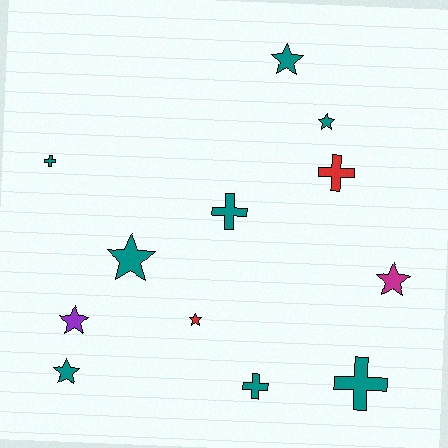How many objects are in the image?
There are 12 objects.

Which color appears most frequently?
Teal, with 8 objects.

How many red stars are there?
There is 1 red star.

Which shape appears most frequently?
Star, with 7 objects.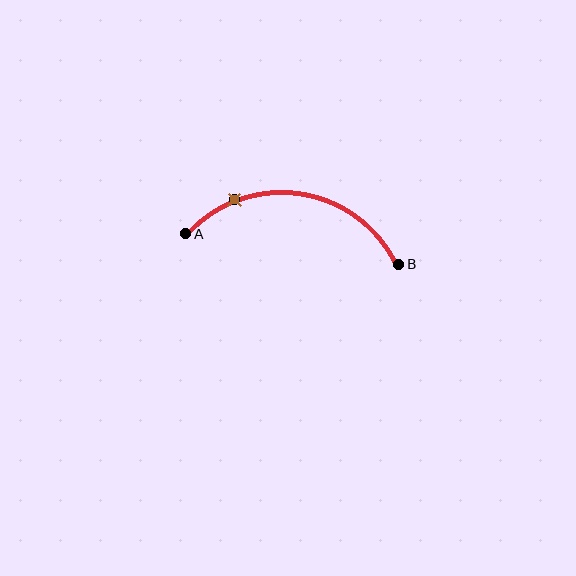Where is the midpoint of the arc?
The arc midpoint is the point on the curve farthest from the straight line joining A and B. It sits above that line.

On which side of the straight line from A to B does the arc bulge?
The arc bulges above the straight line connecting A and B.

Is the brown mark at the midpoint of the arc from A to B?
No. The brown mark lies on the arc but is closer to endpoint A. The arc midpoint would be at the point on the curve equidistant along the arc from both A and B.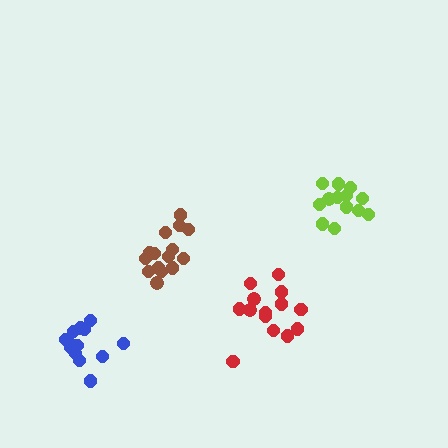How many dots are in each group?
Group 1: 13 dots, Group 2: 13 dots, Group 3: 15 dots, Group 4: 14 dots (55 total).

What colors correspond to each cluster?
The clusters are colored: lime, blue, brown, red.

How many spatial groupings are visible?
There are 4 spatial groupings.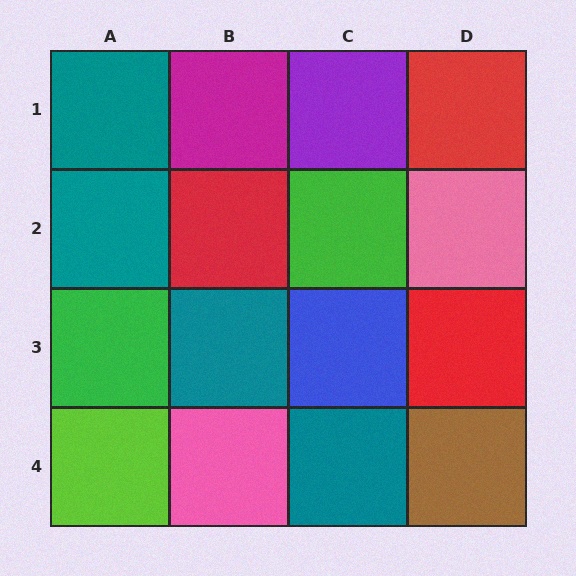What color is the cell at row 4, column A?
Lime.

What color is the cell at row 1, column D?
Red.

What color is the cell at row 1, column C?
Purple.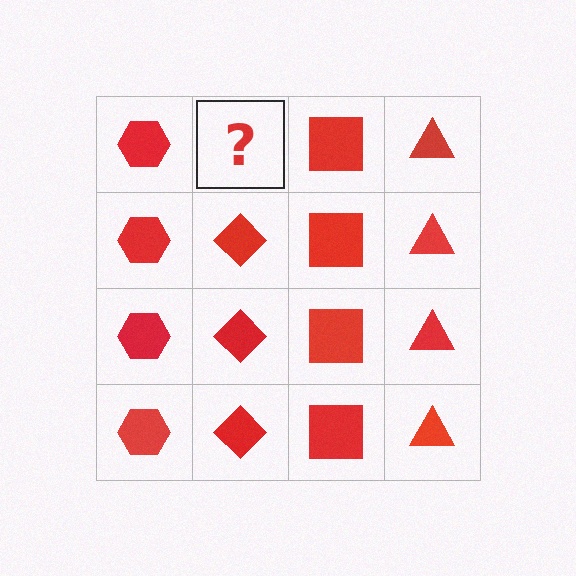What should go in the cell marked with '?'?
The missing cell should contain a red diamond.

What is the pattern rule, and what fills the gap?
The rule is that each column has a consistent shape. The gap should be filled with a red diamond.